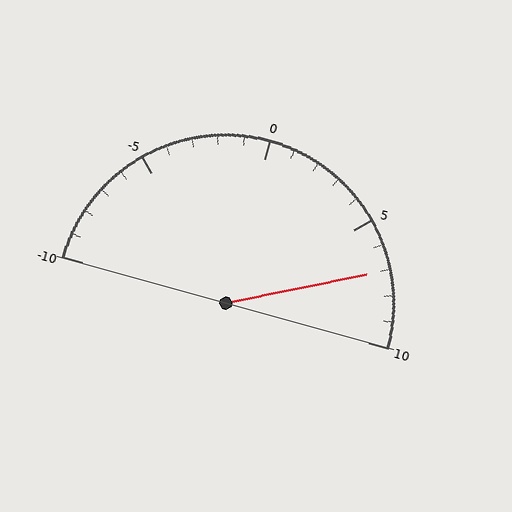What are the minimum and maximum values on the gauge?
The gauge ranges from -10 to 10.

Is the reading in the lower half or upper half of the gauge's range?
The reading is in the upper half of the range (-10 to 10).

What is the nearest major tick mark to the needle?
The nearest major tick mark is 5.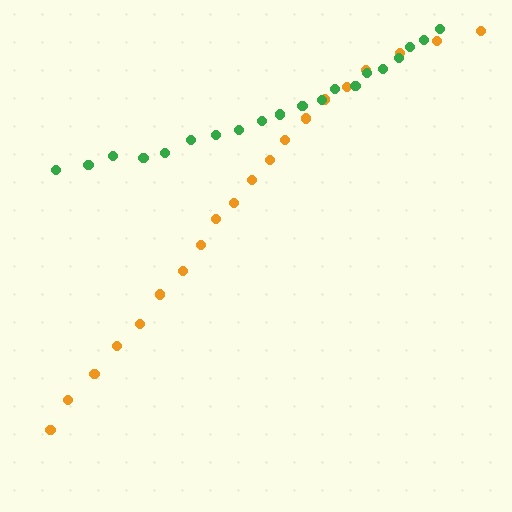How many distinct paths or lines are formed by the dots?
There are 2 distinct paths.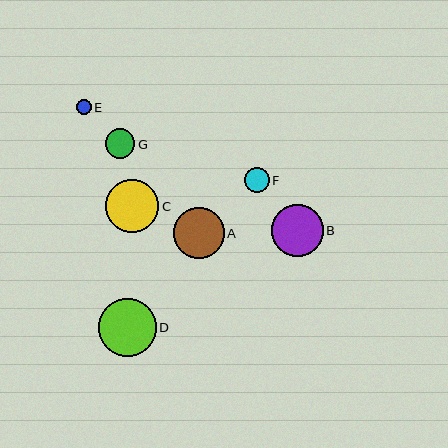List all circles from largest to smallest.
From largest to smallest: D, C, B, A, G, F, E.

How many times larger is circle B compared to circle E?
Circle B is approximately 3.4 times the size of circle E.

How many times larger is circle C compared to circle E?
Circle C is approximately 3.5 times the size of circle E.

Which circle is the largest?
Circle D is the largest with a size of approximately 58 pixels.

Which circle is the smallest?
Circle E is the smallest with a size of approximately 15 pixels.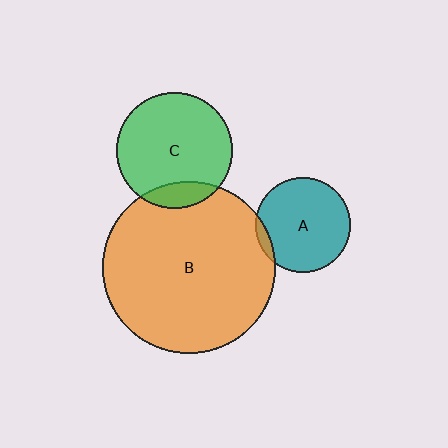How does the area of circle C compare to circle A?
Approximately 1.5 times.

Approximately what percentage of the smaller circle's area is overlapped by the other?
Approximately 5%.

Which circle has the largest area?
Circle B (orange).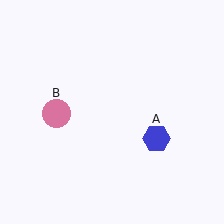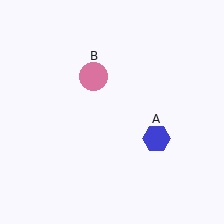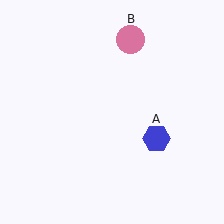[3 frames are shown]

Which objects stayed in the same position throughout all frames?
Blue hexagon (object A) remained stationary.